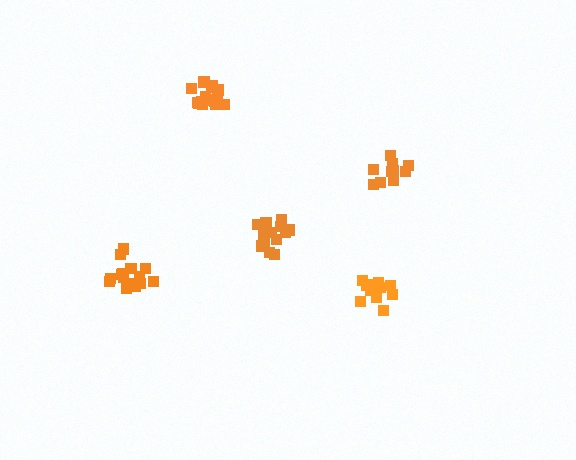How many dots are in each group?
Group 1: 17 dots, Group 2: 11 dots, Group 3: 15 dots, Group 4: 13 dots, Group 5: 14 dots (70 total).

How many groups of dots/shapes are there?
There are 5 groups.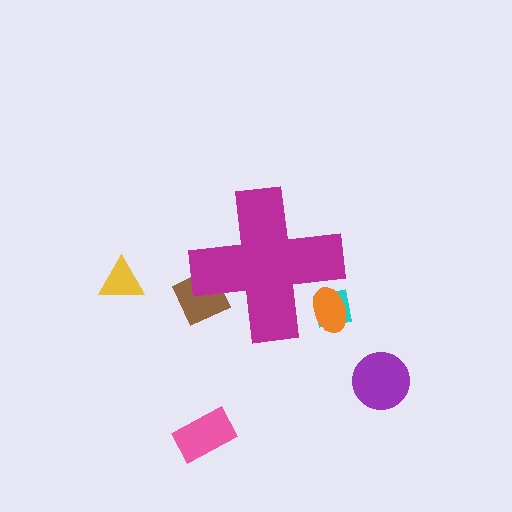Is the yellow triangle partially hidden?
No, the yellow triangle is fully visible.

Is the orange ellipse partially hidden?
Yes, the orange ellipse is partially hidden behind the magenta cross.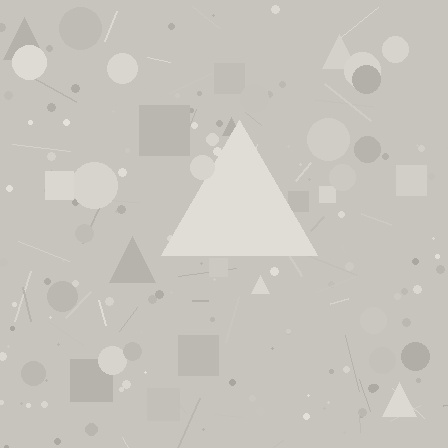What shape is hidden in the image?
A triangle is hidden in the image.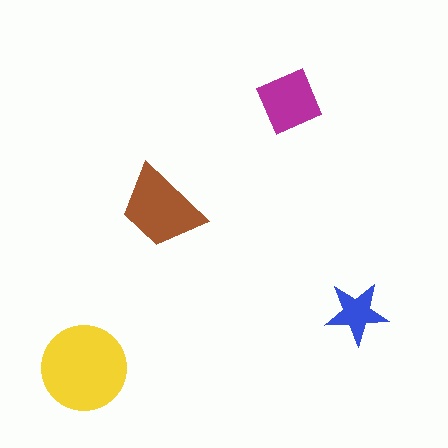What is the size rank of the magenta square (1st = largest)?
3rd.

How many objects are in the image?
There are 4 objects in the image.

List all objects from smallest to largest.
The blue star, the magenta square, the brown trapezoid, the yellow circle.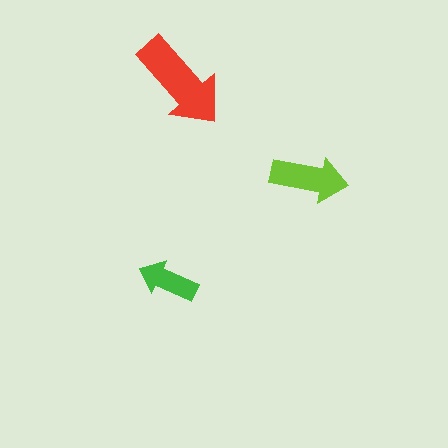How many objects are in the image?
There are 3 objects in the image.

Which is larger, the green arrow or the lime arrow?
The lime one.